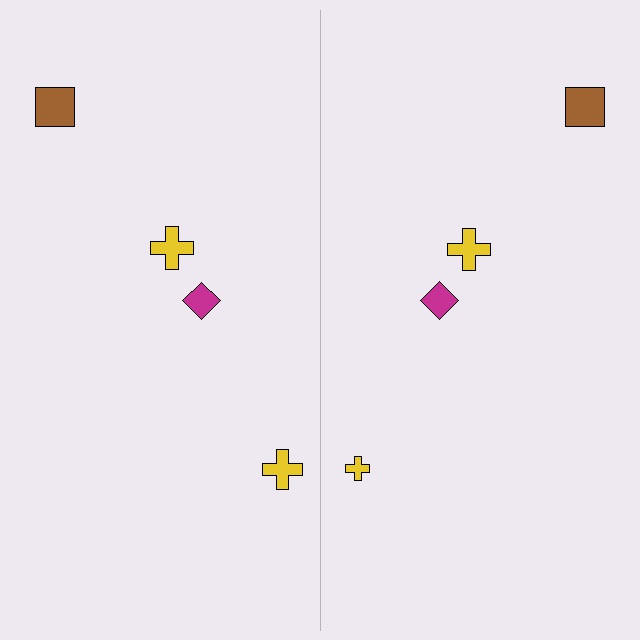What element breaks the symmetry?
The yellow cross on the right side has a different size than its mirror counterpart.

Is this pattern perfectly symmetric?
No, the pattern is not perfectly symmetric. The yellow cross on the right side has a different size than its mirror counterpart.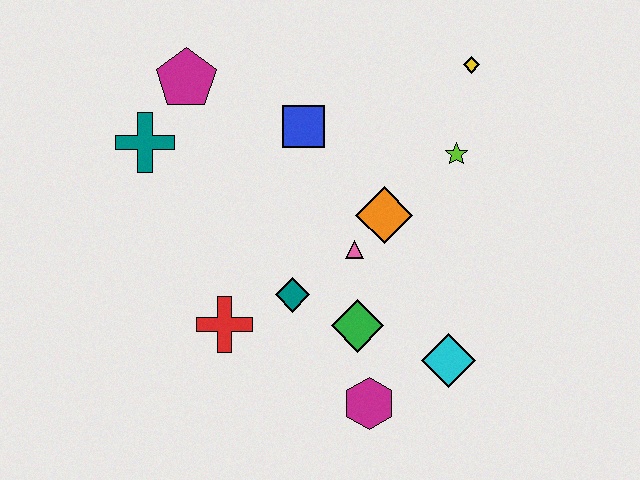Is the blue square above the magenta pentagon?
No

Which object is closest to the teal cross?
The magenta pentagon is closest to the teal cross.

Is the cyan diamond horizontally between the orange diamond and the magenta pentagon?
No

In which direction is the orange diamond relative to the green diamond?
The orange diamond is above the green diamond.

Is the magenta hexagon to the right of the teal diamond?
Yes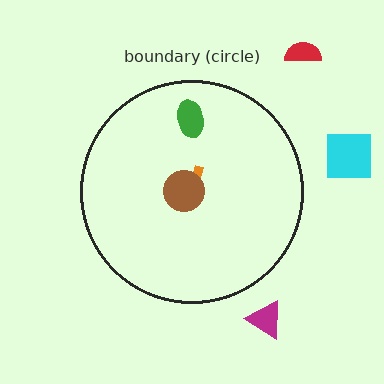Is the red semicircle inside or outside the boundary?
Outside.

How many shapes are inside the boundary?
3 inside, 3 outside.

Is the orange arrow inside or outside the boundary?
Inside.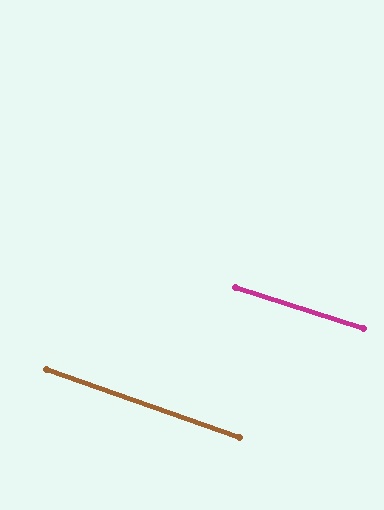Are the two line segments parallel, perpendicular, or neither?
Parallel — their directions differ by only 1.5°.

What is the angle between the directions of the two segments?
Approximately 1 degree.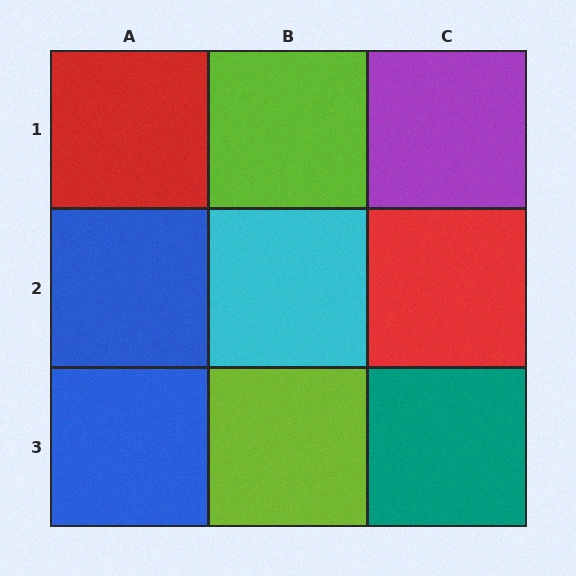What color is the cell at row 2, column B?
Cyan.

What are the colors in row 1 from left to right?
Red, lime, purple.